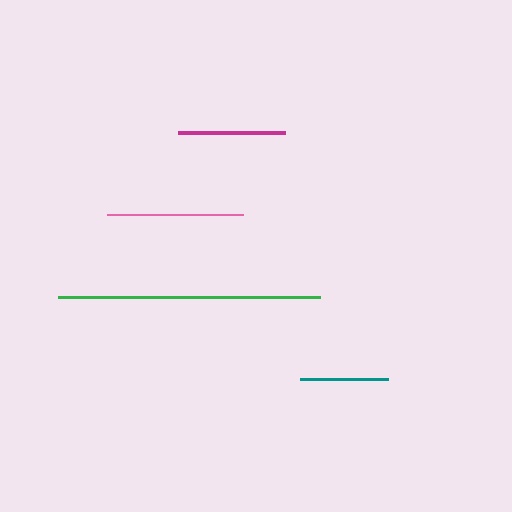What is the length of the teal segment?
The teal segment is approximately 88 pixels long.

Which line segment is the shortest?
The teal line is the shortest at approximately 88 pixels.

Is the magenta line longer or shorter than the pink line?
The pink line is longer than the magenta line.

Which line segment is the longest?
The green line is the longest at approximately 263 pixels.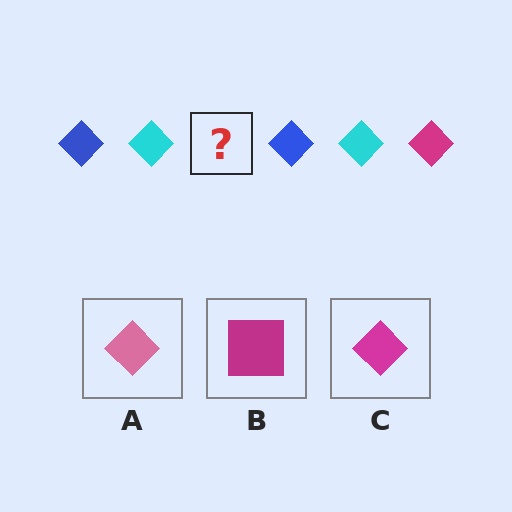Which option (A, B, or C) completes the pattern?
C.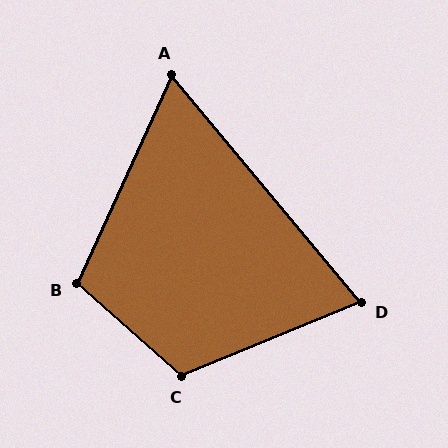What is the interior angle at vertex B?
Approximately 107 degrees (obtuse).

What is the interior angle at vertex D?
Approximately 73 degrees (acute).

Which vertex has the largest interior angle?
C, at approximately 116 degrees.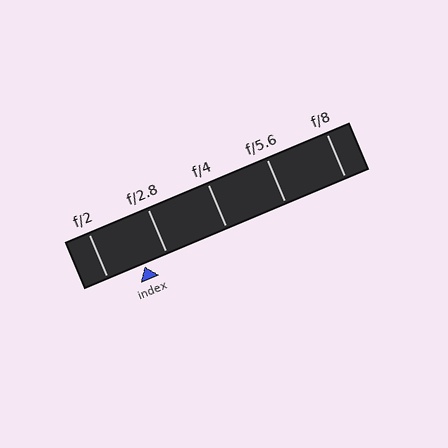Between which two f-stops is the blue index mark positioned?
The index mark is between f/2 and f/2.8.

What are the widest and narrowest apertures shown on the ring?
The widest aperture shown is f/2 and the narrowest is f/8.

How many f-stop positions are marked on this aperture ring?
There are 5 f-stop positions marked.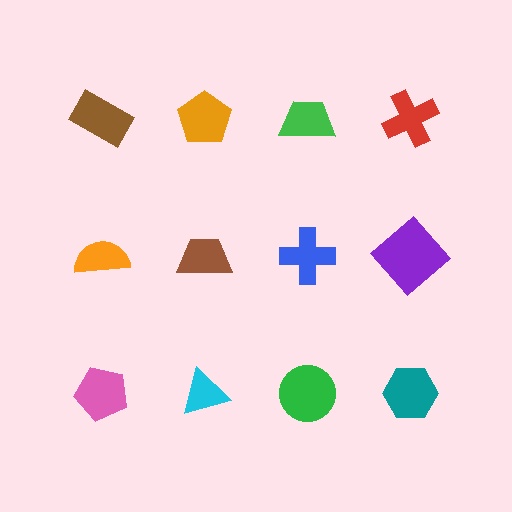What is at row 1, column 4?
A red cross.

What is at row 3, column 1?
A pink pentagon.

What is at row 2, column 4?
A purple diamond.